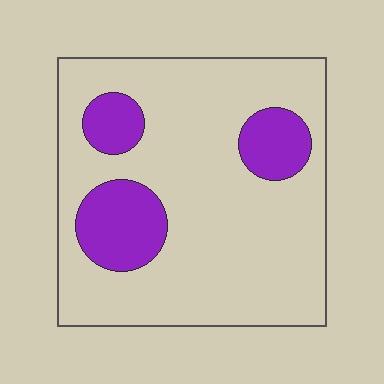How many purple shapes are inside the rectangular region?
3.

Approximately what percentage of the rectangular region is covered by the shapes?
Approximately 20%.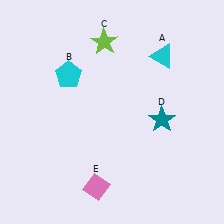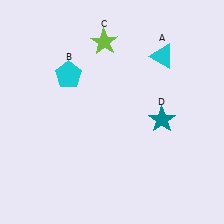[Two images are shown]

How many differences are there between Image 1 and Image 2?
There is 1 difference between the two images.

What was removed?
The pink diamond (E) was removed in Image 2.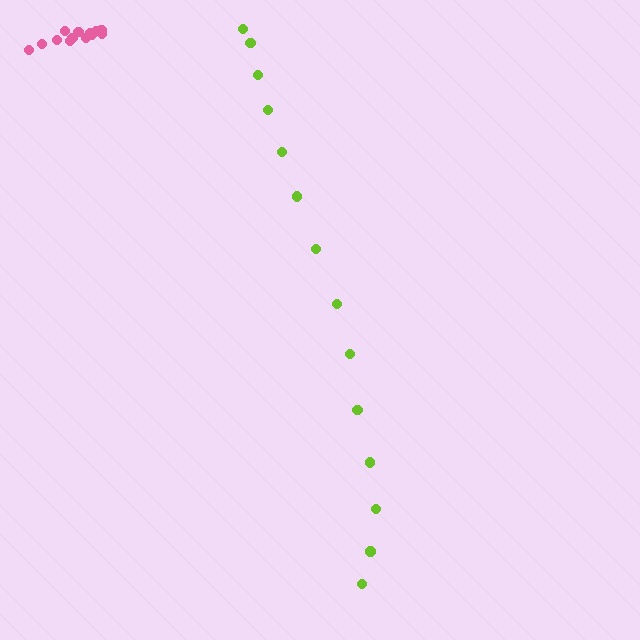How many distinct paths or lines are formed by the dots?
There are 2 distinct paths.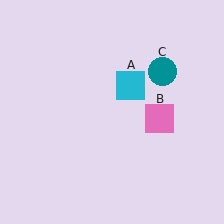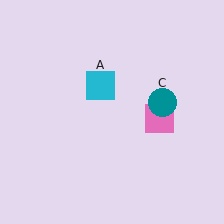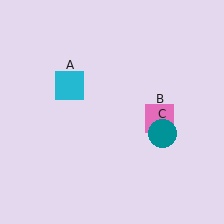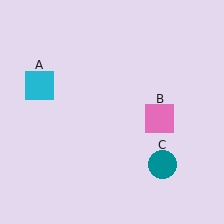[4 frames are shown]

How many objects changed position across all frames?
2 objects changed position: cyan square (object A), teal circle (object C).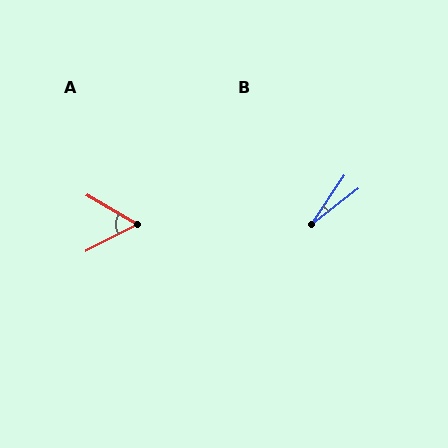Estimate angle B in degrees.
Approximately 19 degrees.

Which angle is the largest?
A, at approximately 57 degrees.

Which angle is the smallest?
B, at approximately 19 degrees.